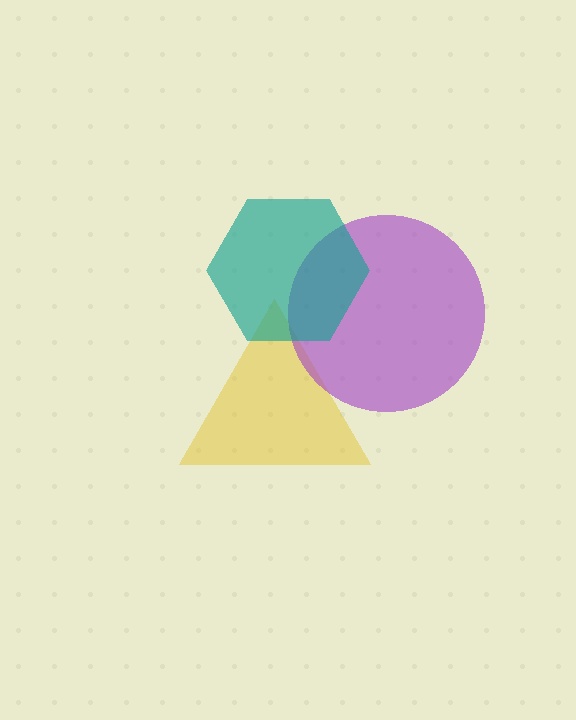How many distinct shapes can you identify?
There are 3 distinct shapes: a yellow triangle, a purple circle, a teal hexagon.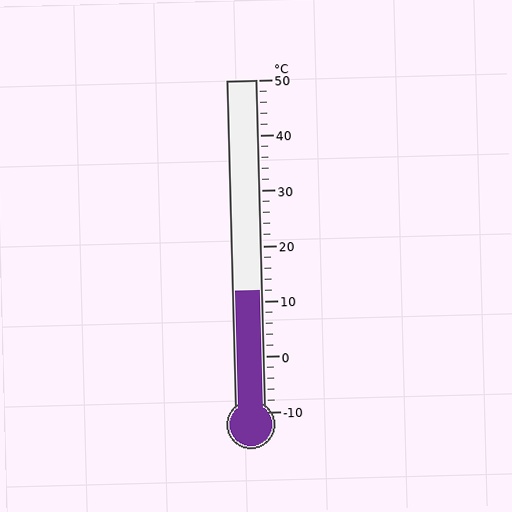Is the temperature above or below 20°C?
The temperature is below 20°C.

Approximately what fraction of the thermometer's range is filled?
The thermometer is filled to approximately 35% of its range.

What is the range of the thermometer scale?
The thermometer scale ranges from -10°C to 50°C.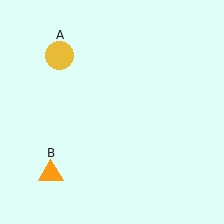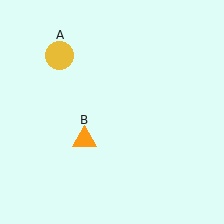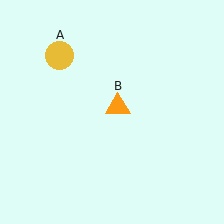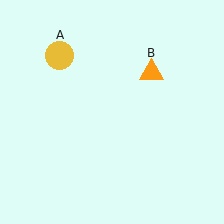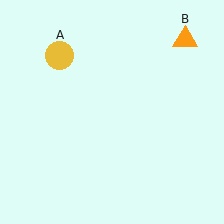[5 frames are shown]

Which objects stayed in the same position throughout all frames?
Yellow circle (object A) remained stationary.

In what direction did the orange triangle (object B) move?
The orange triangle (object B) moved up and to the right.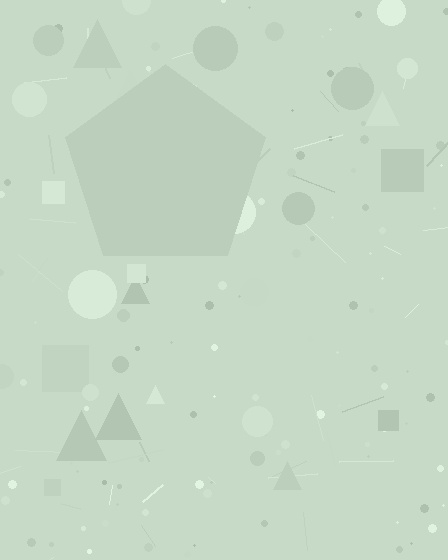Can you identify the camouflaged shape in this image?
The camouflaged shape is a pentagon.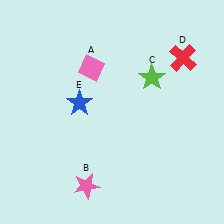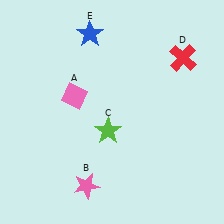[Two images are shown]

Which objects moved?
The objects that moved are: the pink diamond (A), the lime star (C), the blue star (E).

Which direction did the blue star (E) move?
The blue star (E) moved up.